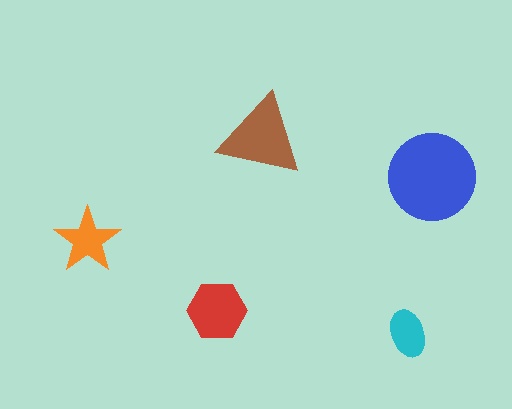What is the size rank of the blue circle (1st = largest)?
1st.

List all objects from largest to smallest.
The blue circle, the brown triangle, the red hexagon, the orange star, the cyan ellipse.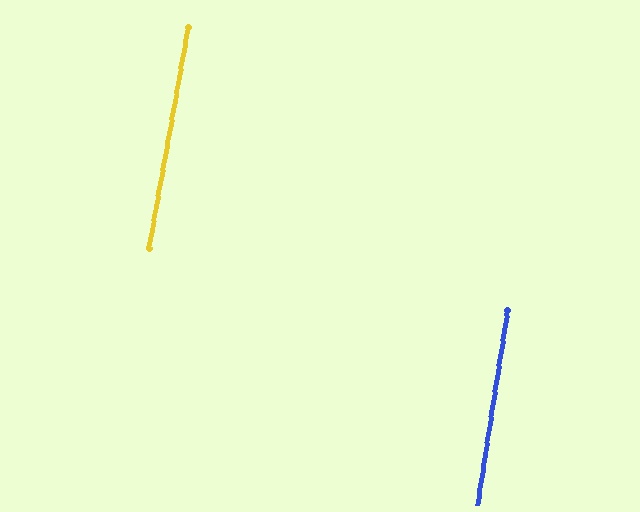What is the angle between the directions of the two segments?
Approximately 1 degree.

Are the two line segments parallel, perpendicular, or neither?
Parallel — their directions differ by only 1.4°.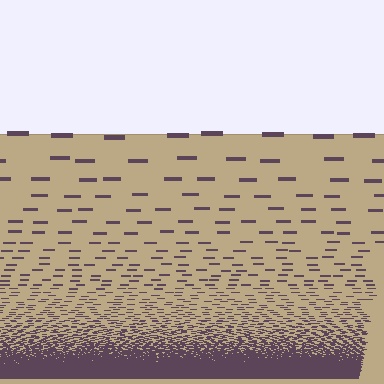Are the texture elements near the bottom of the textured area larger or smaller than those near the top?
Smaller. The gradient is inverted — elements near the bottom are smaller and denser.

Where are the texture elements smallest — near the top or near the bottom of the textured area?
Near the bottom.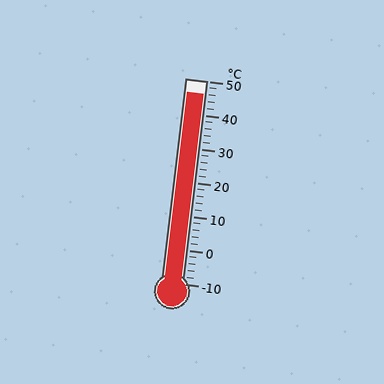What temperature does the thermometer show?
The thermometer shows approximately 46°C.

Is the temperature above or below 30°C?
The temperature is above 30°C.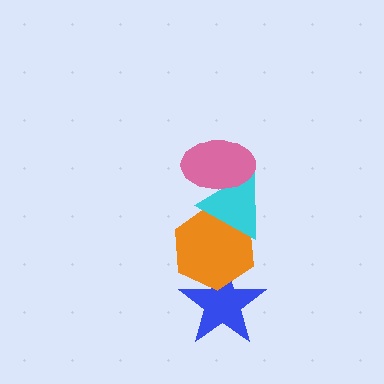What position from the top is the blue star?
The blue star is 4th from the top.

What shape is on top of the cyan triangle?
The pink ellipse is on top of the cyan triangle.